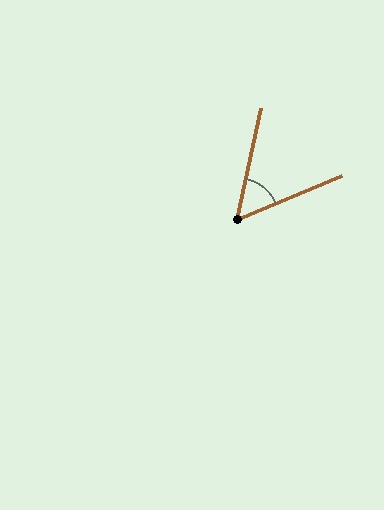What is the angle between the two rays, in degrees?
Approximately 55 degrees.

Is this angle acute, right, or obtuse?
It is acute.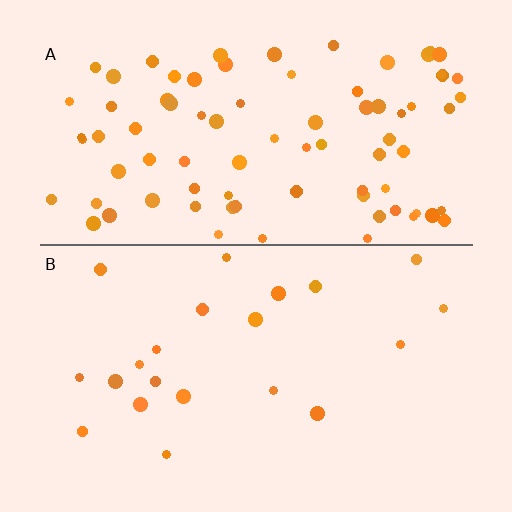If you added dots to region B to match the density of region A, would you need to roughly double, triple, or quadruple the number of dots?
Approximately quadruple.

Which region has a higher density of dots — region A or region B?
A (the top).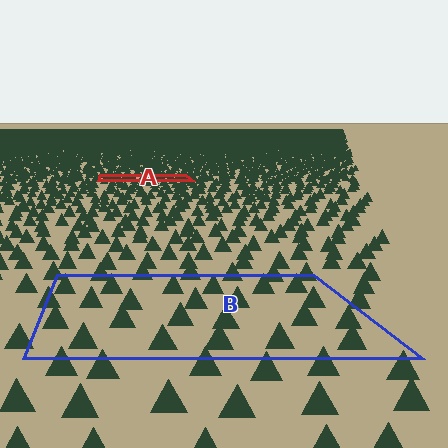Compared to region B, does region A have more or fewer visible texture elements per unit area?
Region A has more texture elements per unit area — they are packed more densely because it is farther away.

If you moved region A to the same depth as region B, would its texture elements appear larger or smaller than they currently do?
They would appear larger. At a closer depth, the same texture elements are projected at a bigger on-screen size.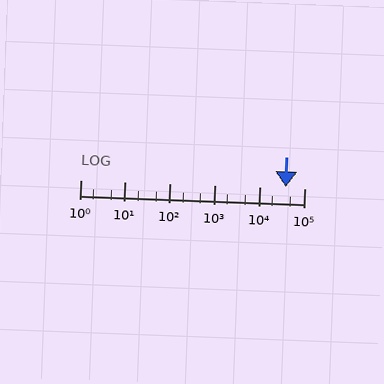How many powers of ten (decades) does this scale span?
The scale spans 5 decades, from 1 to 100000.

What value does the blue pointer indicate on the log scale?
The pointer indicates approximately 38000.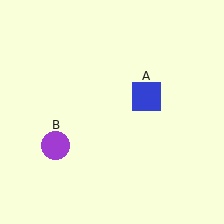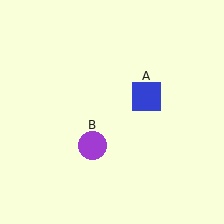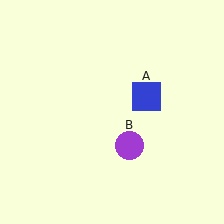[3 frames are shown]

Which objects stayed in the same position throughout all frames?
Blue square (object A) remained stationary.